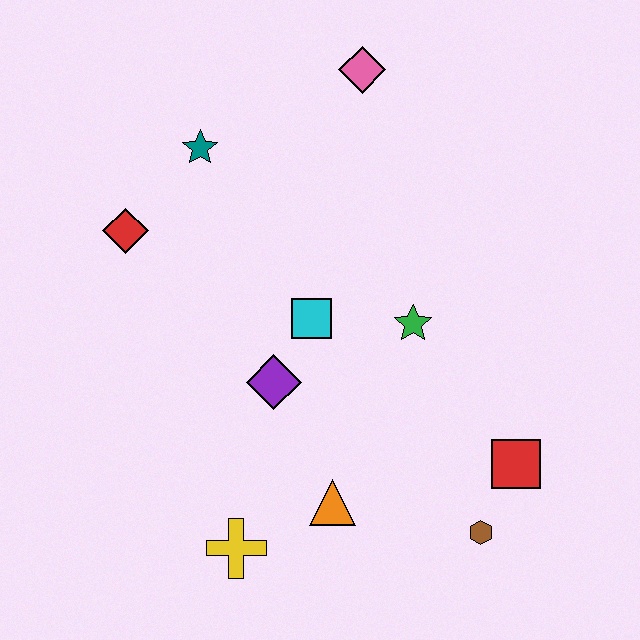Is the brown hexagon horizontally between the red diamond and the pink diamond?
No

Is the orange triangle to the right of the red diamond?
Yes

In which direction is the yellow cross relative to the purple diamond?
The yellow cross is below the purple diamond.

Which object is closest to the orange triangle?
The yellow cross is closest to the orange triangle.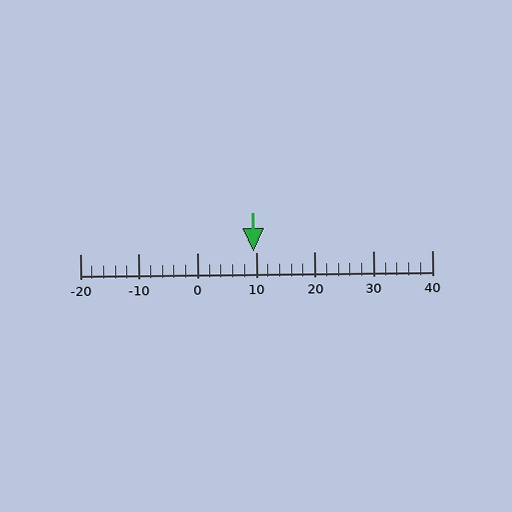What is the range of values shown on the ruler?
The ruler shows values from -20 to 40.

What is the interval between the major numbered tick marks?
The major tick marks are spaced 10 units apart.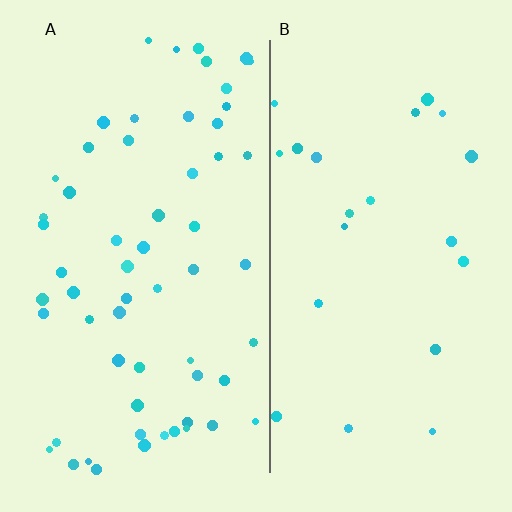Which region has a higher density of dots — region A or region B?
A (the left).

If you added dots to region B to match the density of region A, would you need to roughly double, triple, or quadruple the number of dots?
Approximately triple.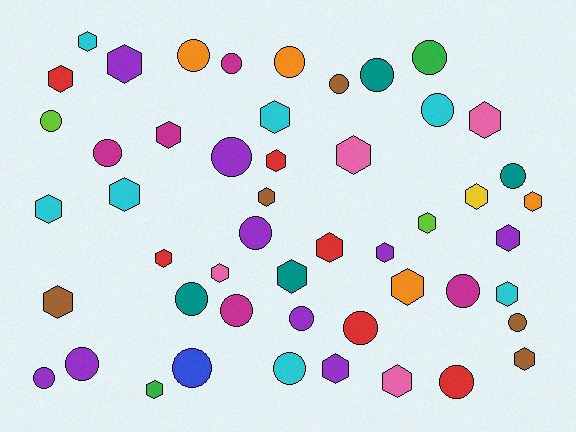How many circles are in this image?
There are 23 circles.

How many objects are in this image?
There are 50 objects.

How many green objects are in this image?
There are 2 green objects.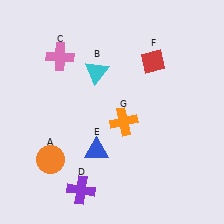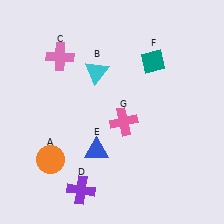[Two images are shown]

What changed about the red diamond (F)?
In Image 1, F is red. In Image 2, it changed to teal.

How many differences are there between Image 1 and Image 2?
There are 2 differences between the two images.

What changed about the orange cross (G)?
In Image 1, G is orange. In Image 2, it changed to pink.